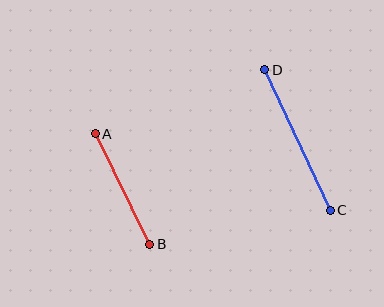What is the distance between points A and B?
The distance is approximately 123 pixels.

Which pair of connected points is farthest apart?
Points C and D are farthest apart.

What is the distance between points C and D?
The distance is approximately 155 pixels.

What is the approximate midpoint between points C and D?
The midpoint is at approximately (297, 140) pixels.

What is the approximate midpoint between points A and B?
The midpoint is at approximately (122, 189) pixels.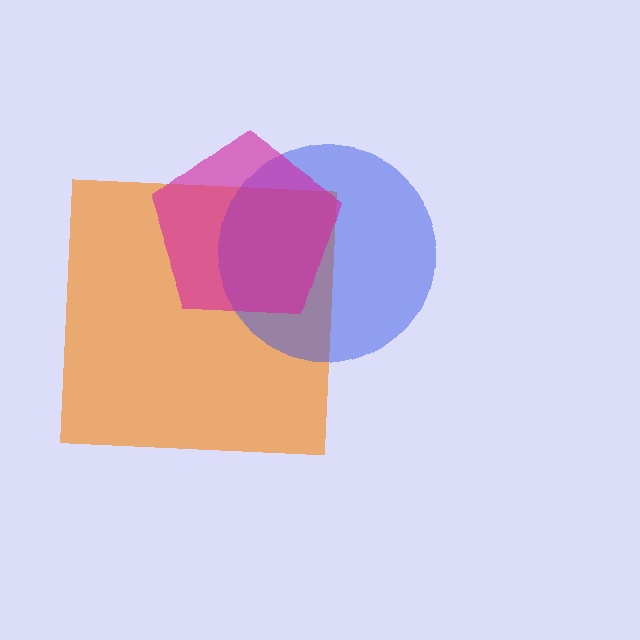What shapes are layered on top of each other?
The layered shapes are: an orange square, a blue circle, a magenta pentagon.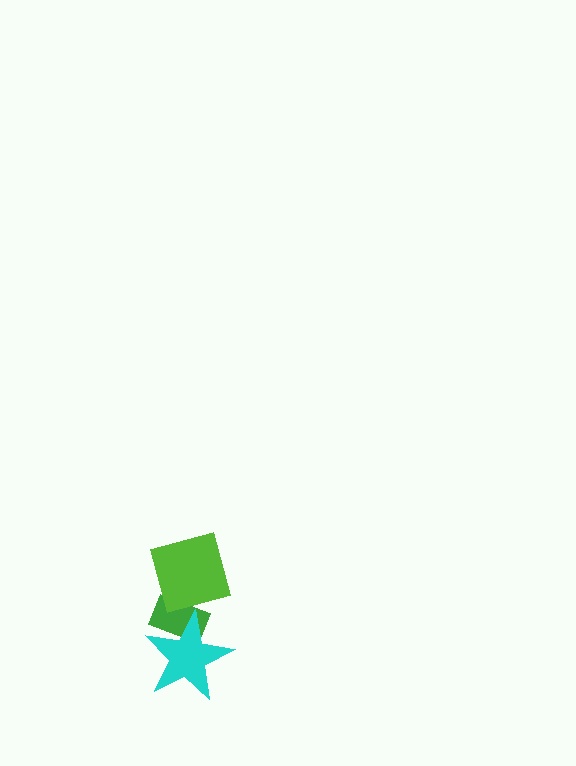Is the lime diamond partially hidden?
No, no other shape covers it.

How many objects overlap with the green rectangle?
2 objects overlap with the green rectangle.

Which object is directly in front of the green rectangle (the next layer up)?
The cyan star is directly in front of the green rectangle.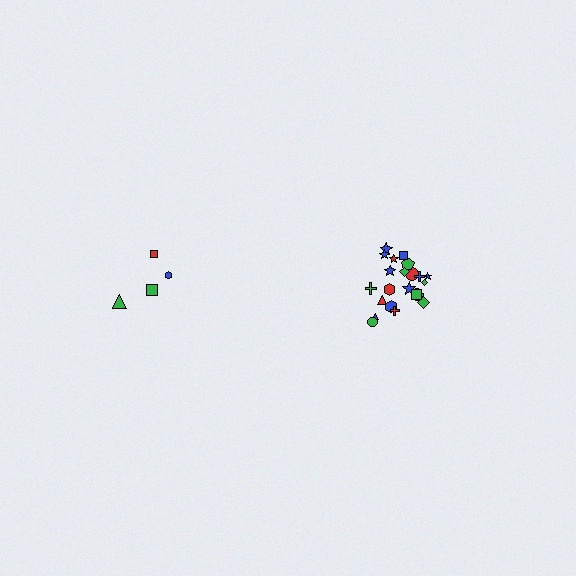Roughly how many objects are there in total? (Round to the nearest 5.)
Roughly 25 objects in total.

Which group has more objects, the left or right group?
The right group.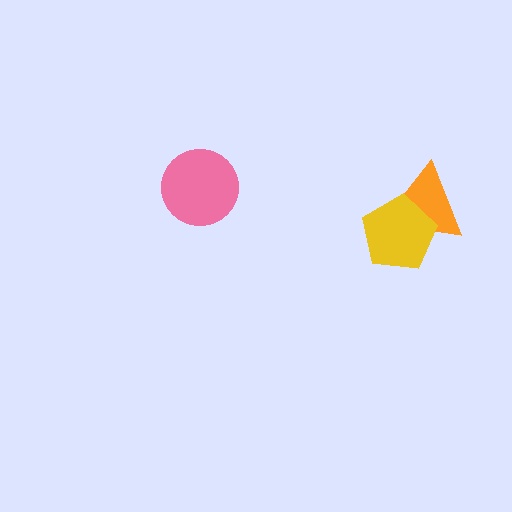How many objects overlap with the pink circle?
0 objects overlap with the pink circle.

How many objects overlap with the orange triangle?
1 object overlaps with the orange triangle.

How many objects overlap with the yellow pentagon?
1 object overlaps with the yellow pentagon.